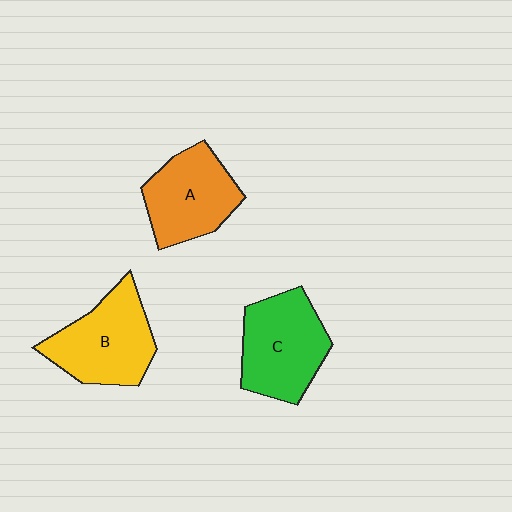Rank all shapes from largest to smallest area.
From largest to smallest: B (yellow), C (green), A (orange).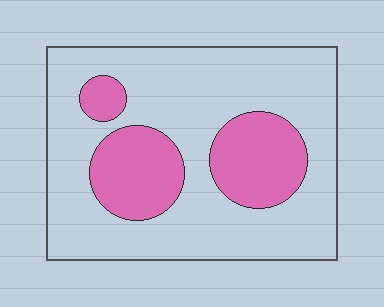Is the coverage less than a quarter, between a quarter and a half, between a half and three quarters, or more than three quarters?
Between a quarter and a half.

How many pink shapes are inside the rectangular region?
3.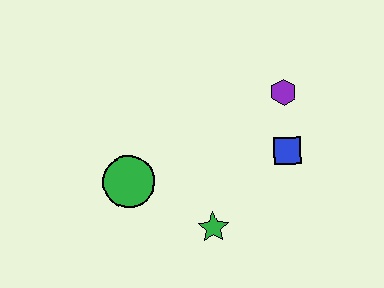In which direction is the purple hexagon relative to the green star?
The purple hexagon is above the green star.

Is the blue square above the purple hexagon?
No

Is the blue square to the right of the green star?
Yes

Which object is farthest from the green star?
The purple hexagon is farthest from the green star.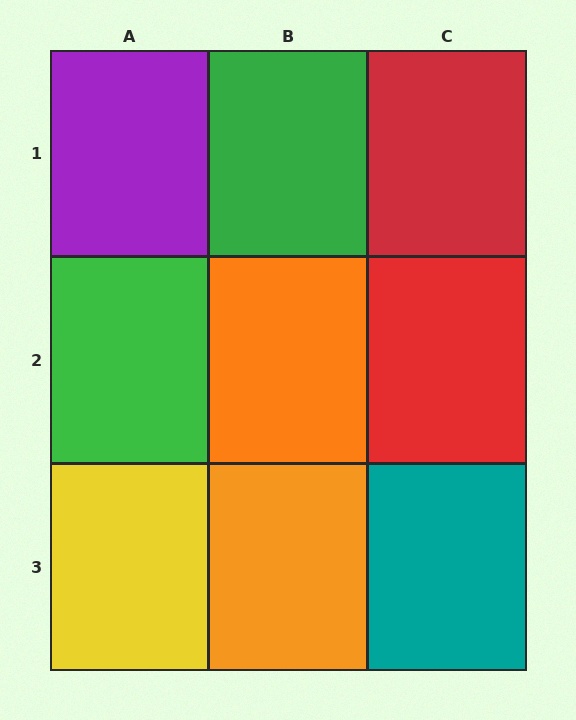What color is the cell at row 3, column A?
Yellow.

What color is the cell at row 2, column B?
Orange.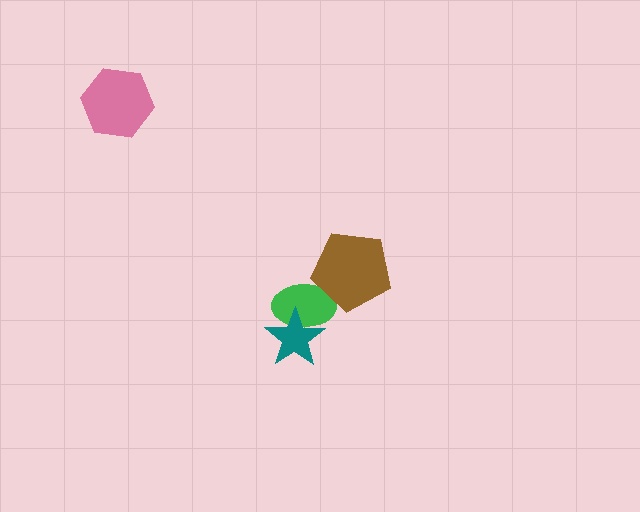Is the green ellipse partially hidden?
Yes, it is partially covered by another shape.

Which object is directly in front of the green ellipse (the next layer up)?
The teal star is directly in front of the green ellipse.